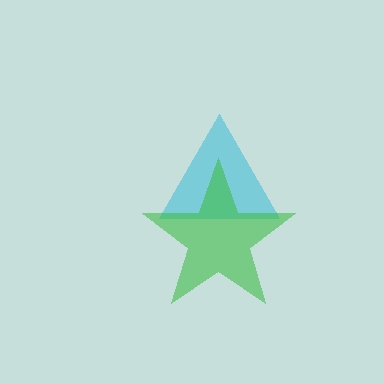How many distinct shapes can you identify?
There are 2 distinct shapes: a cyan triangle, a green star.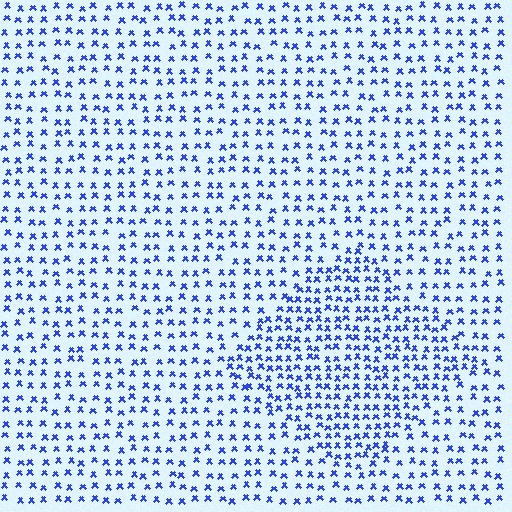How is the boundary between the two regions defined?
The boundary is defined by a change in element density (approximately 1.7x ratio). All elements are the same color, size, and shape.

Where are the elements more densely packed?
The elements are more densely packed inside the diamond boundary.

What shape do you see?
I see a diamond.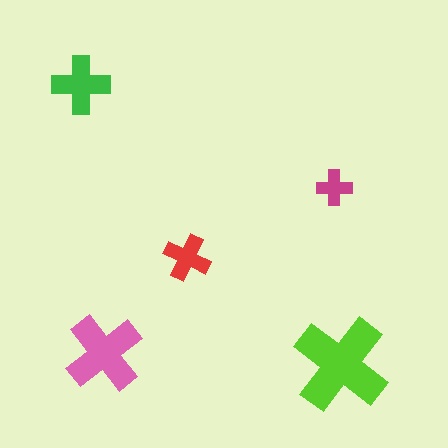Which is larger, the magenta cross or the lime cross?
The lime one.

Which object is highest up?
The green cross is topmost.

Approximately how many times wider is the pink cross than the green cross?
About 1.5 times wider.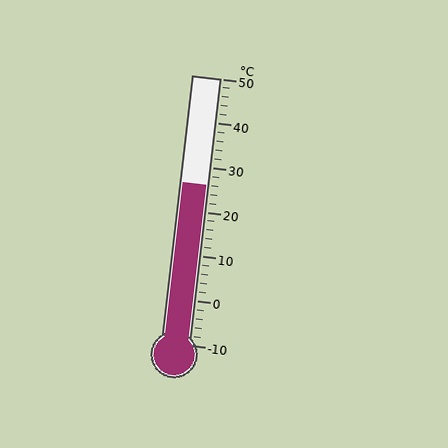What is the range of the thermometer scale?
The thermometer scale ranges from -10°C to 50°C.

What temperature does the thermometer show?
The thermometer shows approximately 26°C.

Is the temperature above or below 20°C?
The temperature is above 20°C.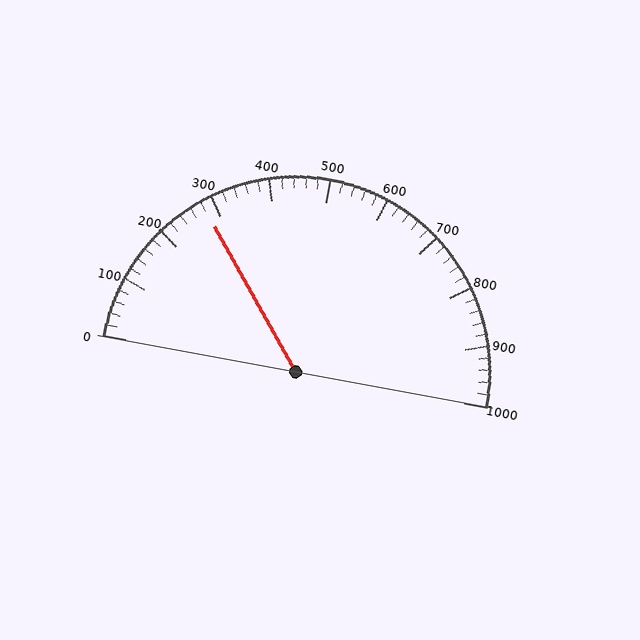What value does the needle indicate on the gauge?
The needle indicates approximately 280.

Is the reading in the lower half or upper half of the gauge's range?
The reading is in the lower half of the range (0 to 1000).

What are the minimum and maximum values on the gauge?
The gauge ranges from 0 to 1000.